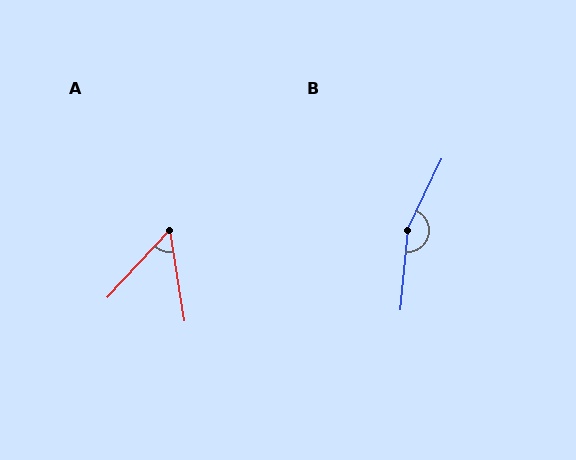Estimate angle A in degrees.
Approximately 52 degrees.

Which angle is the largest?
B, at approximately 159 degrees.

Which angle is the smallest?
A, at approximately 52 degrees.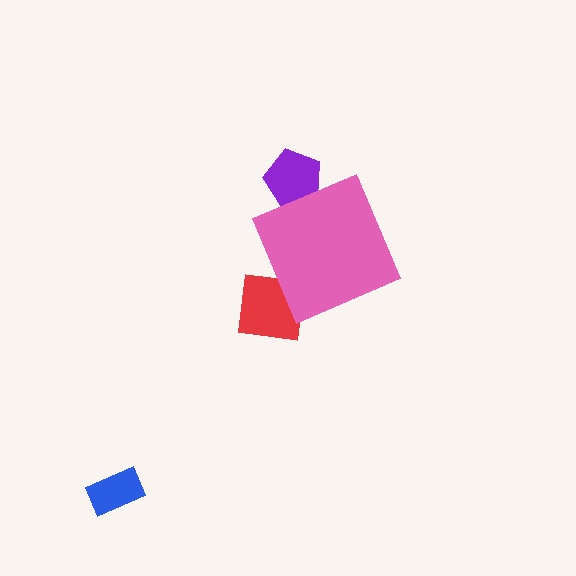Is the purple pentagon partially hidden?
Yes, the purple pentagon is partially hidden behind the pink diamond.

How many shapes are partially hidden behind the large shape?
2 shapes are partially hidden.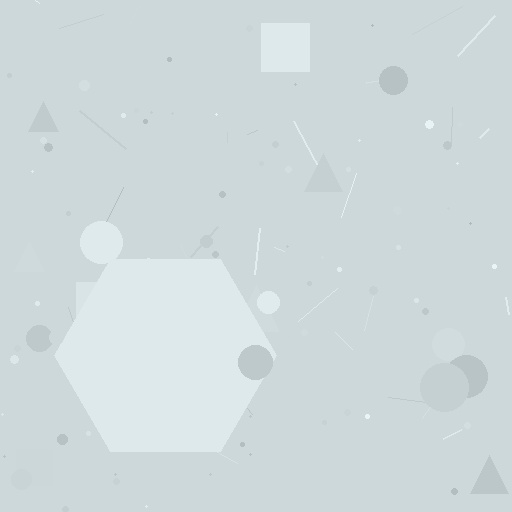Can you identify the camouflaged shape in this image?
The camouflaged shape is a hexagon.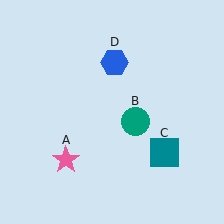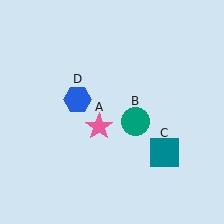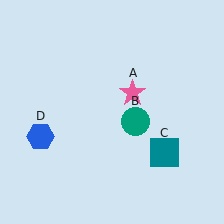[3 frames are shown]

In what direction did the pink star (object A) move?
The pink star (object A) moved up and to the right.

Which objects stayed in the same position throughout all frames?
Teal circle (object B) and teal square (object C) remained stationary.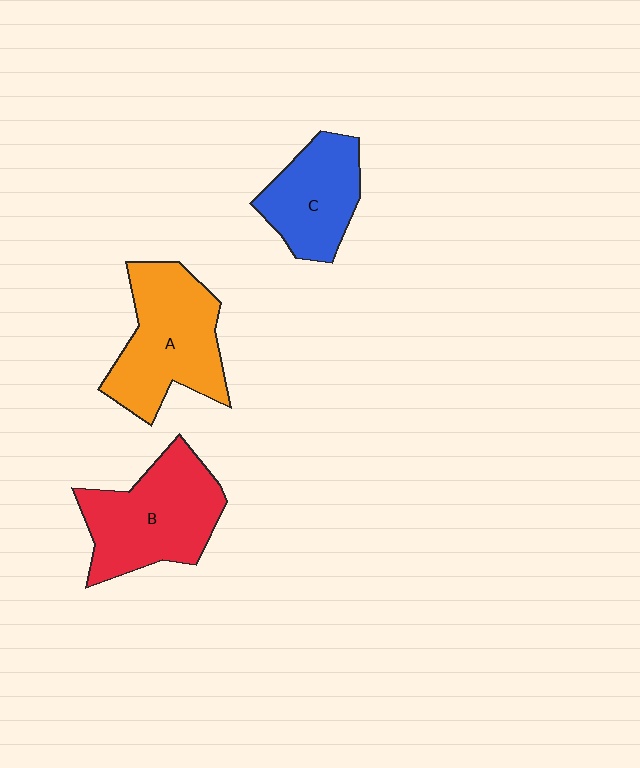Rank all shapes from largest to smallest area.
From largest to smallest: B (red), A (orange), C (blue).